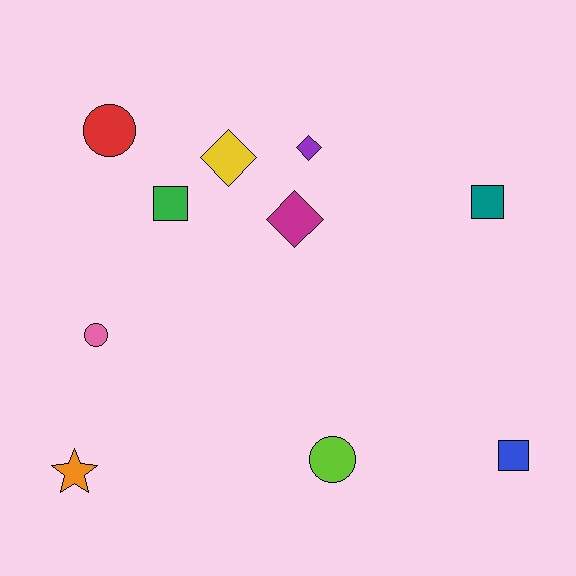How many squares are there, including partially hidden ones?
There are 3 squares.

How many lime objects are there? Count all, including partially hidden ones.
There is 1 lime object.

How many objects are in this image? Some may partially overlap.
There are 10 objects.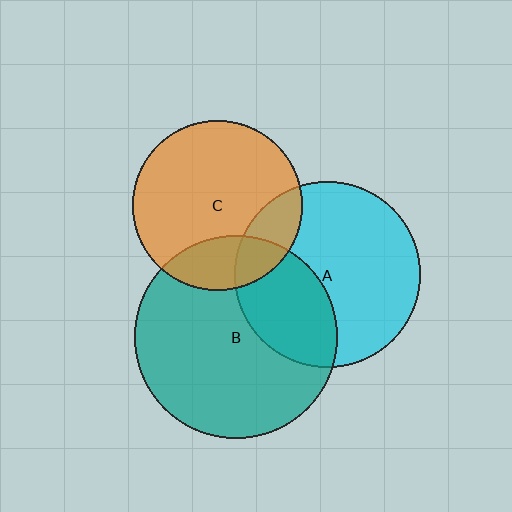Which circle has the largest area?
Circle B (teal).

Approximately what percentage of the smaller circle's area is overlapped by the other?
Approximately 20%.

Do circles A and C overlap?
Yes.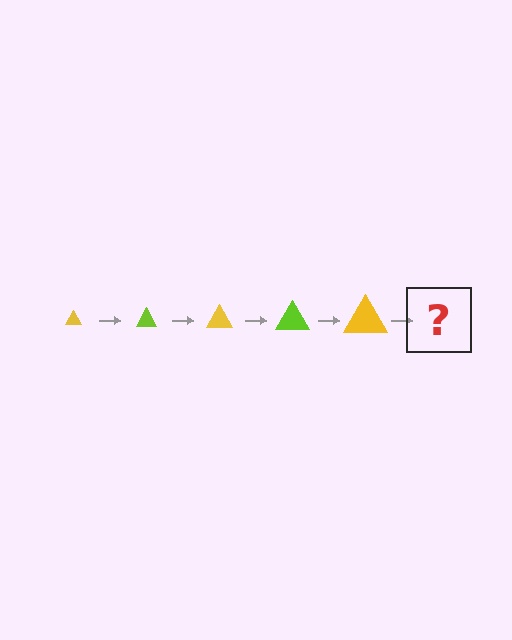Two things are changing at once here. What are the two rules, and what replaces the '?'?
The two rules are that the triangle grows larger each step and the color cycles through yellow and lime. The '?' should be a lime triangle, larger than the previous one.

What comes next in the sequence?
The next element should be a lime triangle, larger than the previous one.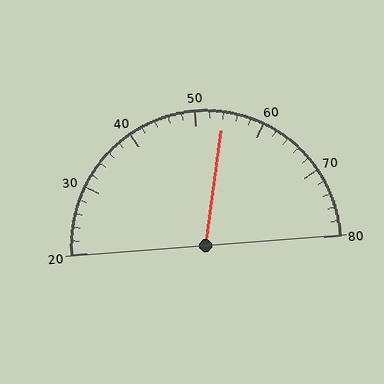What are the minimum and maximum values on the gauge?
The gauge ranges from 20 to 80.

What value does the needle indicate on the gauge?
The needle indicates approximately 54.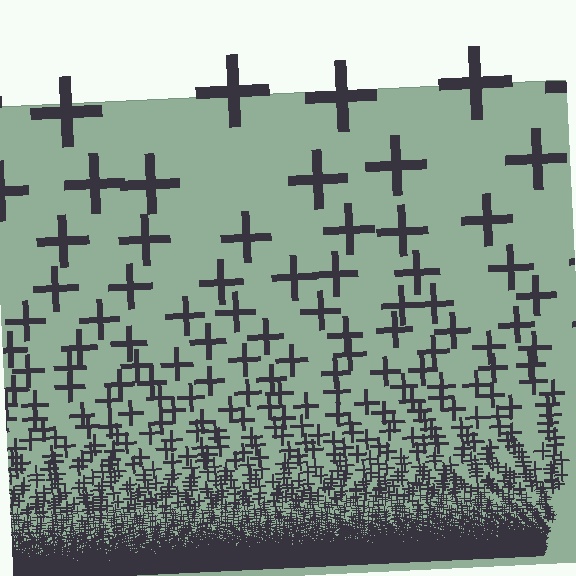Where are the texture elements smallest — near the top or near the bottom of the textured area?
Near the bottom.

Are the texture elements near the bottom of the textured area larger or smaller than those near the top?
Smaller. The gradient is inverted — elements near the bottom are smaller and denser.